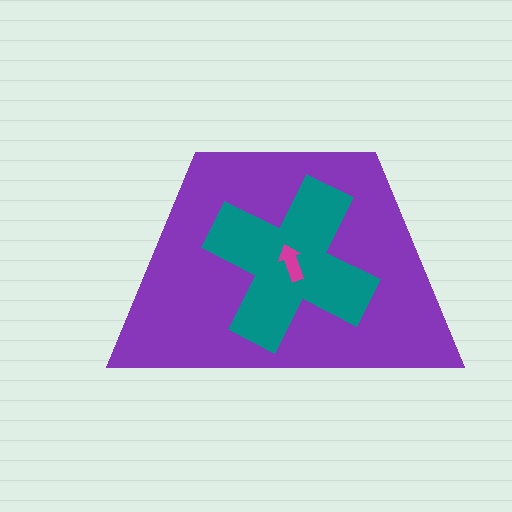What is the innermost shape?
The magenta arrow.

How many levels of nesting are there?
3.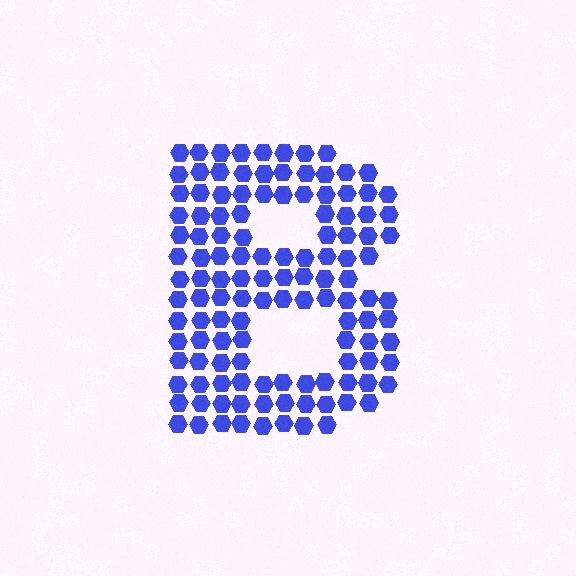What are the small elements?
The small elements are hexagons.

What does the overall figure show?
The overall figure shows the letter B.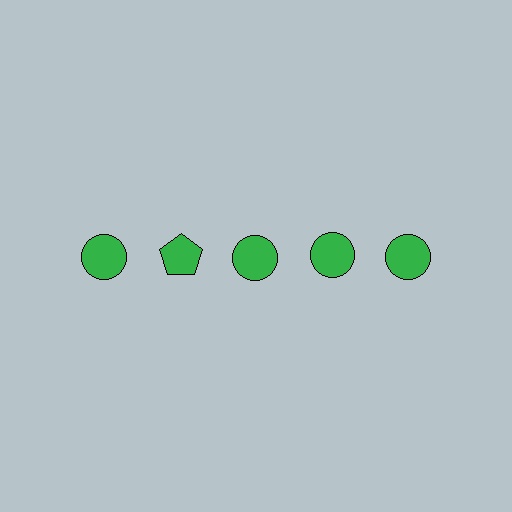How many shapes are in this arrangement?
There are 5 shapes arranged in a grid pattern.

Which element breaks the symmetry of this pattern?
The green pentagon in the top row, second from left column breaks the symmetry. All other shapes are green circles.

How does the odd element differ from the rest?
It has a different shape: pentagon instead of circle.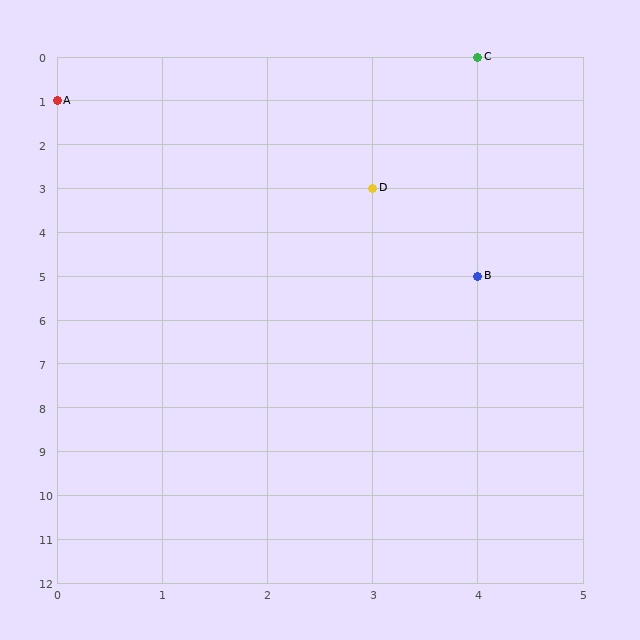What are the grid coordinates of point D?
Point D is at grid coordinates (3, 3).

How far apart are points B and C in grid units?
Points B and C are 5 rows apart.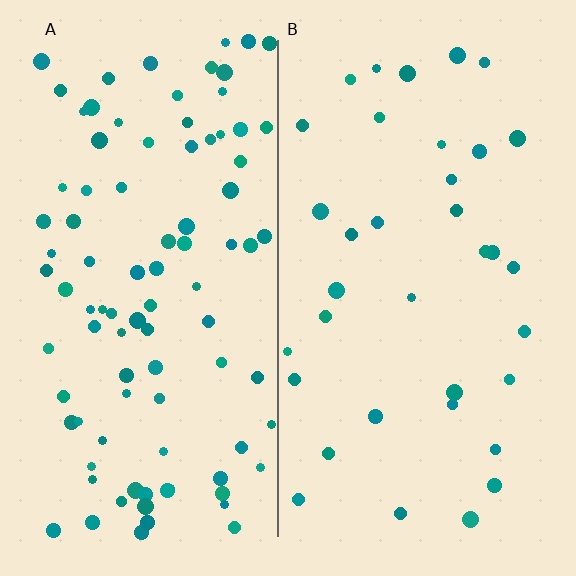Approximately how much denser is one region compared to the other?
Approximately 2.6× — region A over region B.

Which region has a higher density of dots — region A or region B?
A (the left).